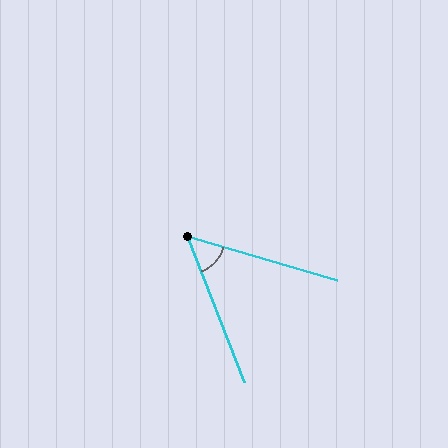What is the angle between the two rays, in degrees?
Approximately 53 degrees.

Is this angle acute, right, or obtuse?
It is acute.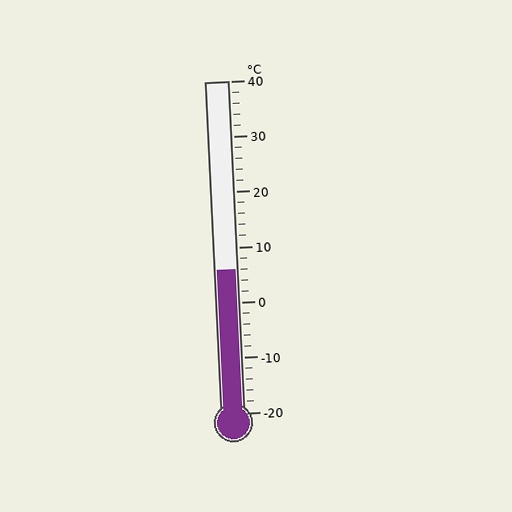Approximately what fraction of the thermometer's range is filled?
The thermometer is filled to approximately 45% of its range.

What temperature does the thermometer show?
The thermometer shows approximately 6°C.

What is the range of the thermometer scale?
The thermometer scale ranges from -20°C to 40°C.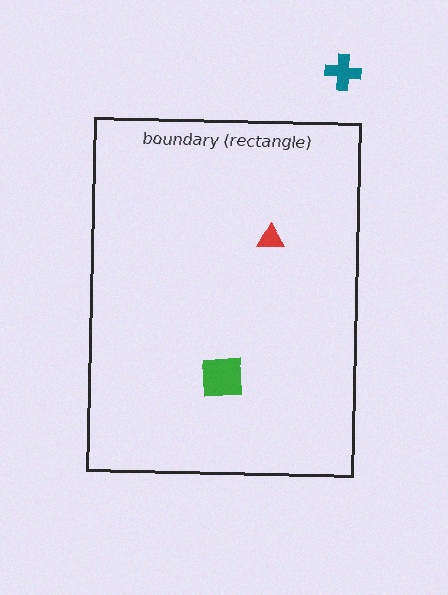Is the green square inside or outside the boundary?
Inside.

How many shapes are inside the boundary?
2 inside, 1 outside.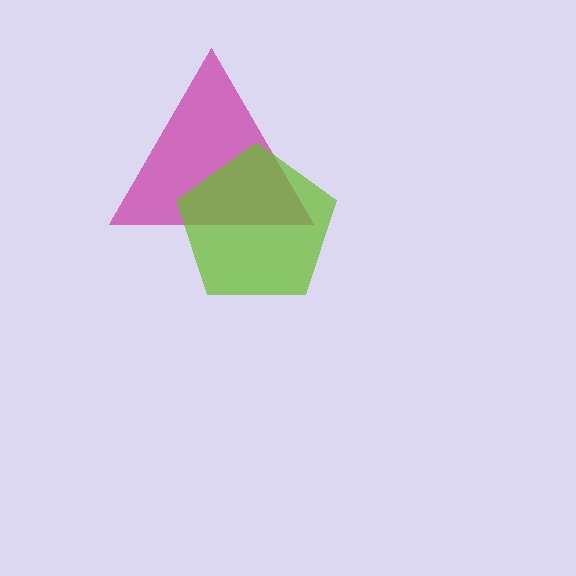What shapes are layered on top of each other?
The layered shapes are: a magenta triangle, a lime pentagon.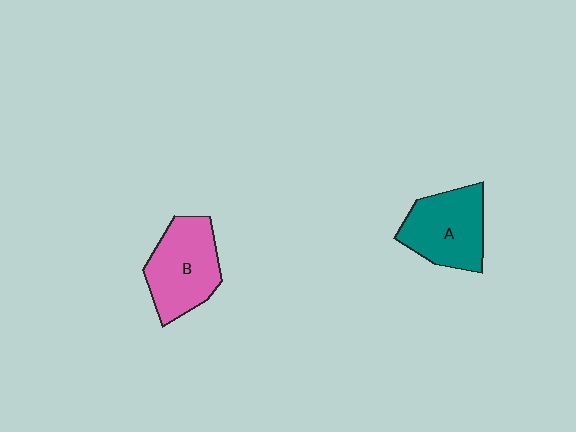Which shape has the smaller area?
Shape A (teal).